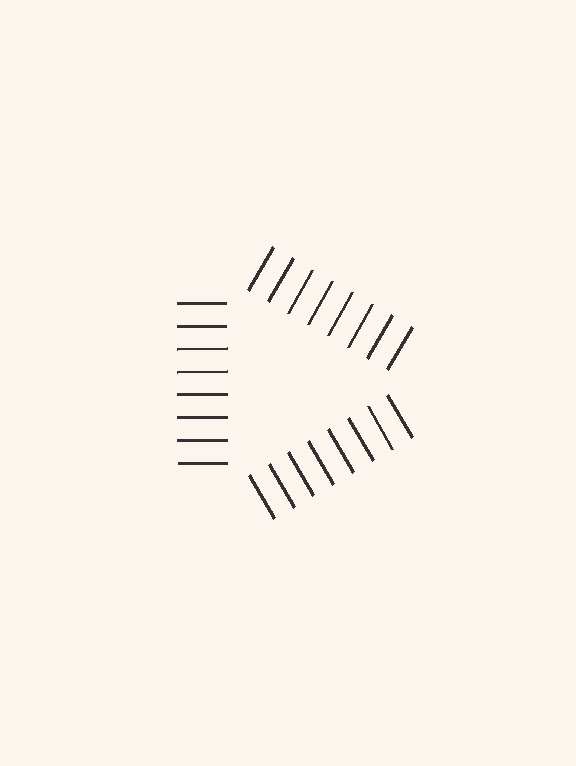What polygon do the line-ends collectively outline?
An illusory triangle — the line segments terminate on its edges but no continuous stroke is drawn.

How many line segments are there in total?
24 — 8 along each of the 3 edges.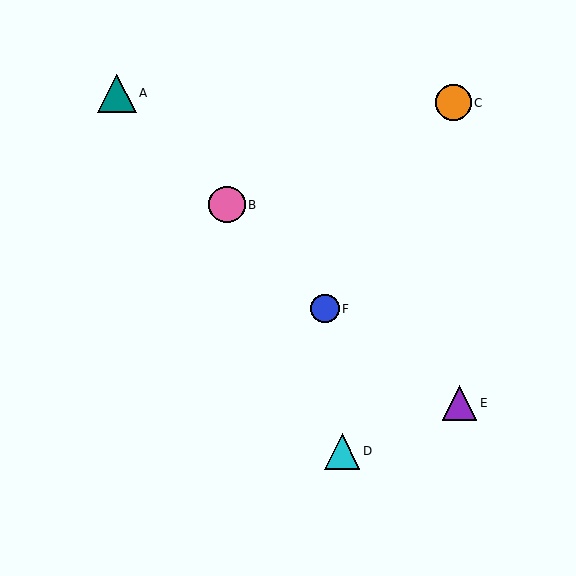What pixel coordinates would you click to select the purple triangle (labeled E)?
Click at (459, 403) to select the purple triangle E.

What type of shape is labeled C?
Shape C is an orange circle.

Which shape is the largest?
The teal triangle (labeled A) is the largest.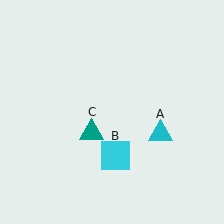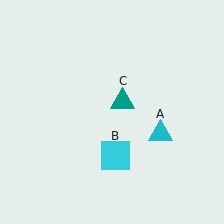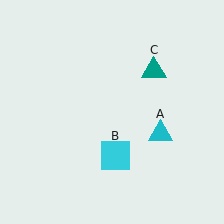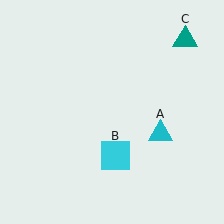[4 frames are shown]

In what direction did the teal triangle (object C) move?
The teal triangle (object C) moved up and to the right.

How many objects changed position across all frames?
1 object changed position: teal triangle (object C).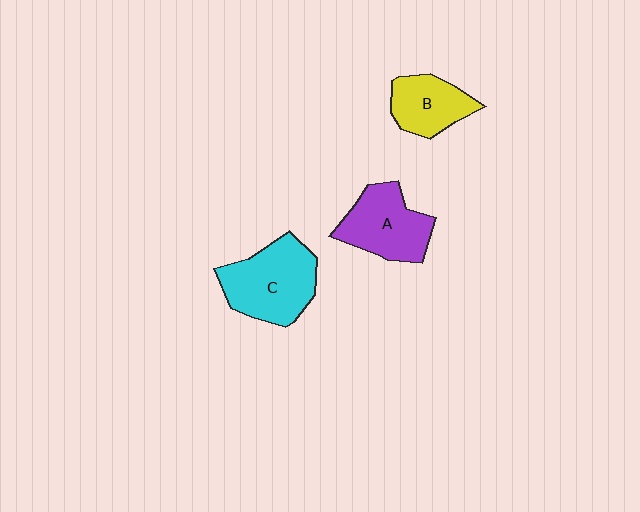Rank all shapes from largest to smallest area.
From largest to smallest: C (cyan), A (purple), B (yellow).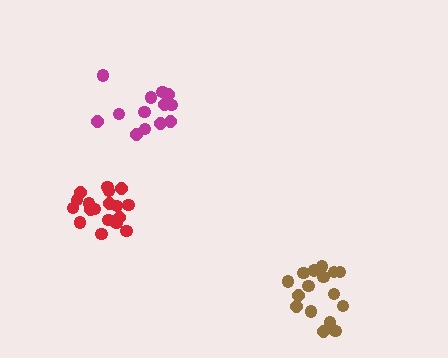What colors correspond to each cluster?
The clusters are colored: red, brown, magenta.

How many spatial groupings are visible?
There are 3 spatial groupings.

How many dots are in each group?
Group 1: 18 dots, Group 2: 17 dots, Group 3: 13 dots (48 total).